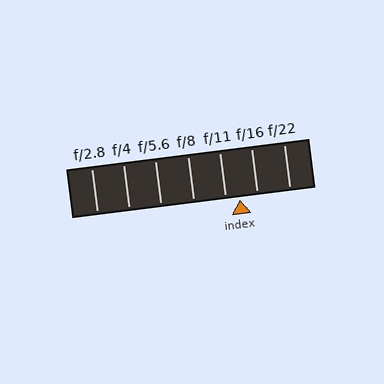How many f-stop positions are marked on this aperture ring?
There are 7 f-stop positions marked.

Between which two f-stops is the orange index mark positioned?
The index mark is between f/11 and f/16.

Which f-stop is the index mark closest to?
The index mark is closest to f/11.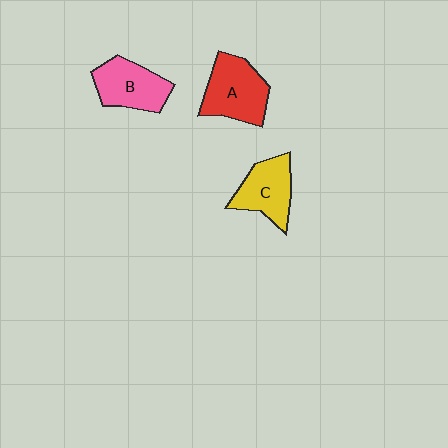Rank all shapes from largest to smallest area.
From largest to smallest: A (red), B (pink), C (yellow).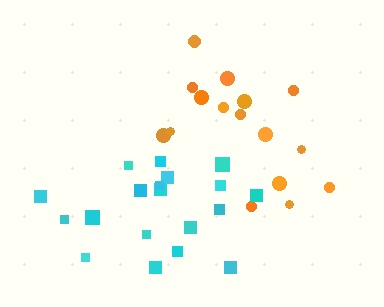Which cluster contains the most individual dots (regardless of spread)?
Cyan (19).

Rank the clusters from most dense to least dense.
cyan, orange.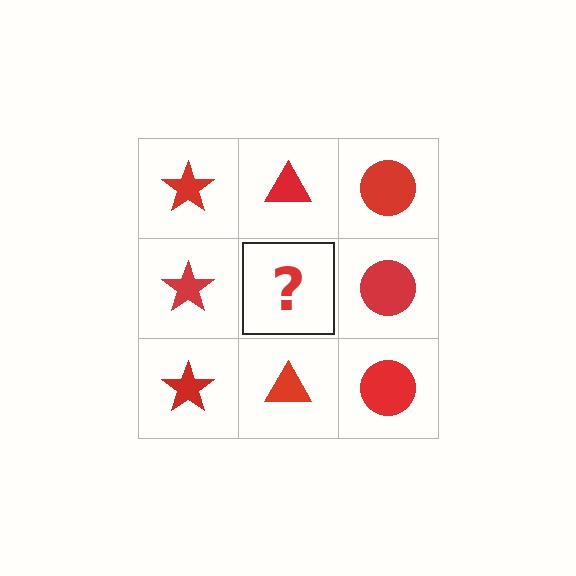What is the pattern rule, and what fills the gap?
The rule is that each column has a consistent shape. The gap should be filled with a red triangle.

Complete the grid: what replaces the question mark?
The question mark should be replaced with a red triangle.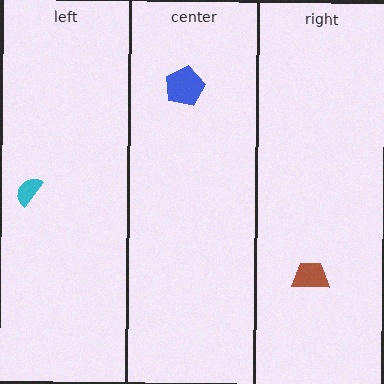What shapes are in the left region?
The cyan semicircle.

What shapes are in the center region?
The blue pentagon.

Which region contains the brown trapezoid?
The right region.